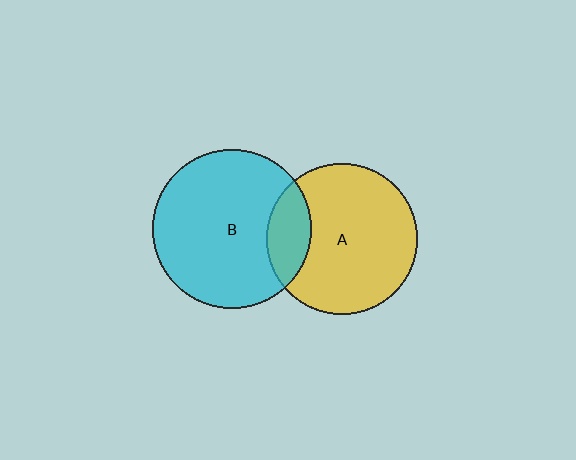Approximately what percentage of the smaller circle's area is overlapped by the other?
Approximately 20%.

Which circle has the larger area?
Circle B (cyan).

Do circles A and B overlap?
Yes.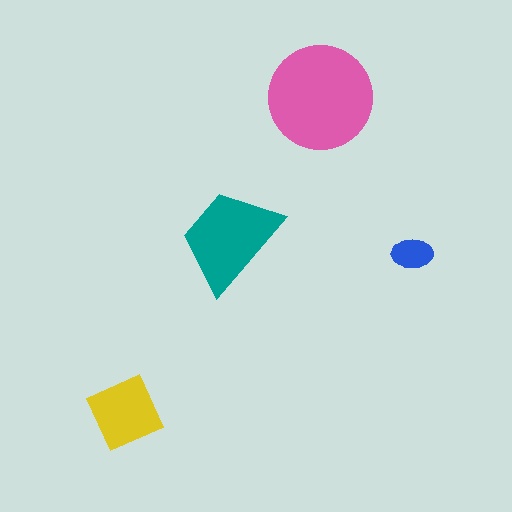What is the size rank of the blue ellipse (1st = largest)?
4th.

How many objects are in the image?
There are 4 objects in the image.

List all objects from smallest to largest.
The blue ellipse, the yellow diamond, the teal trapezoid, the pink circle.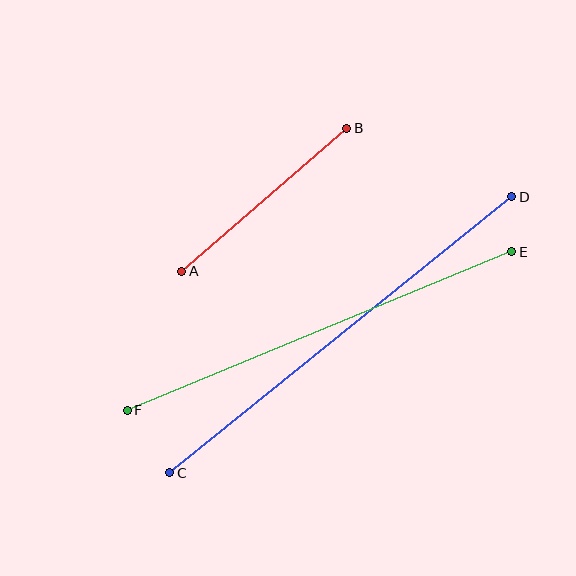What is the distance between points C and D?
The distance is approximately 440 pixels.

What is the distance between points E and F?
The distance is approximately 416 pixels.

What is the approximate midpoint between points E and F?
The midpoint is at approximately (320, 331) pixels.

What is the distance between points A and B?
The distance is approximately 218 pixels.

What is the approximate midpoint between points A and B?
The midpoint is at approximately (264, 200) pixels.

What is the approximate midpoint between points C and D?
The midpoint is at approximately (341, 335) pixels.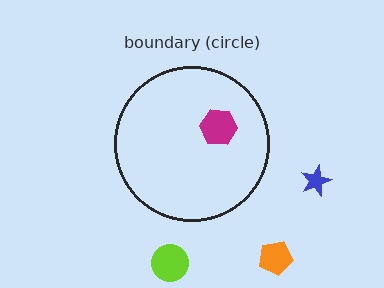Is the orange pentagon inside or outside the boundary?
Outside.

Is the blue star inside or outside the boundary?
Outside.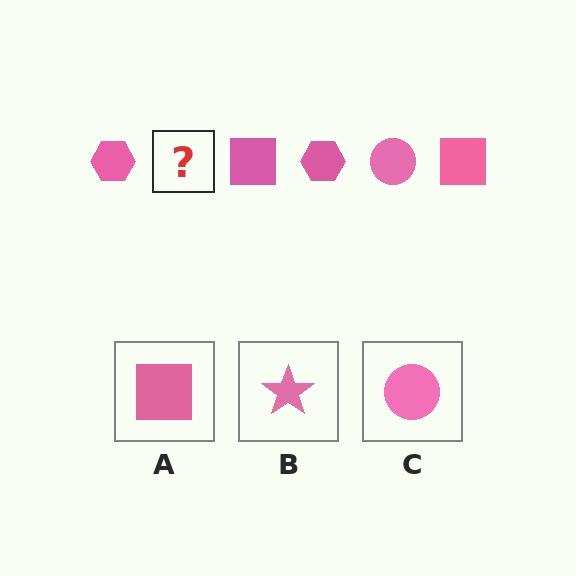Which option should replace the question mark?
Option C.